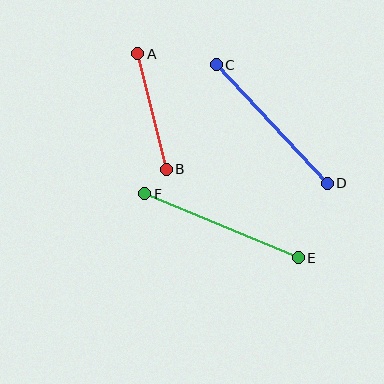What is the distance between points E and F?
The distance is approximately 167 pixels.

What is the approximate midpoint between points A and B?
The midpoint is at approximately (152, 112) pixels.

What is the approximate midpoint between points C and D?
The midpoint is at approximately (272, 124) pixels.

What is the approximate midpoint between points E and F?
The midpoint is at approximately (222, 226) pixels.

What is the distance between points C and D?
The distance is approximately 162 pixels.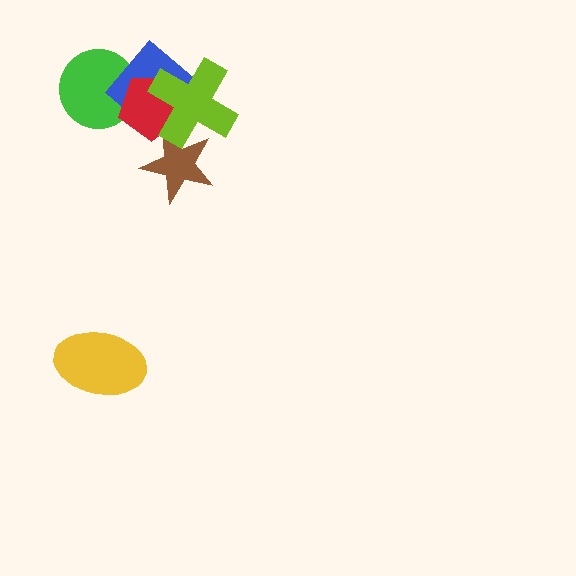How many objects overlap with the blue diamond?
3 objects overlap with the blue diamond.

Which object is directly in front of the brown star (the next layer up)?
The red pentagon is directly in front of the brown star.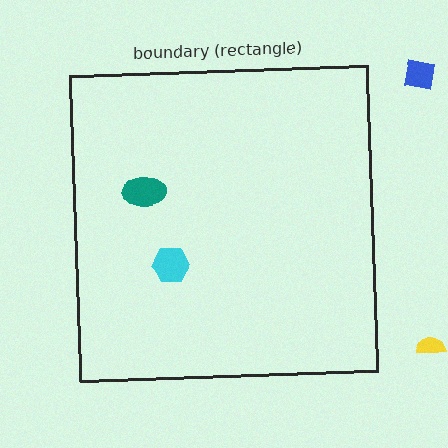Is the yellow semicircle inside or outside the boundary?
Outside.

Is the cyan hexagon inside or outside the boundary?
Inside.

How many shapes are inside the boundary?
2 inside, 2 outside.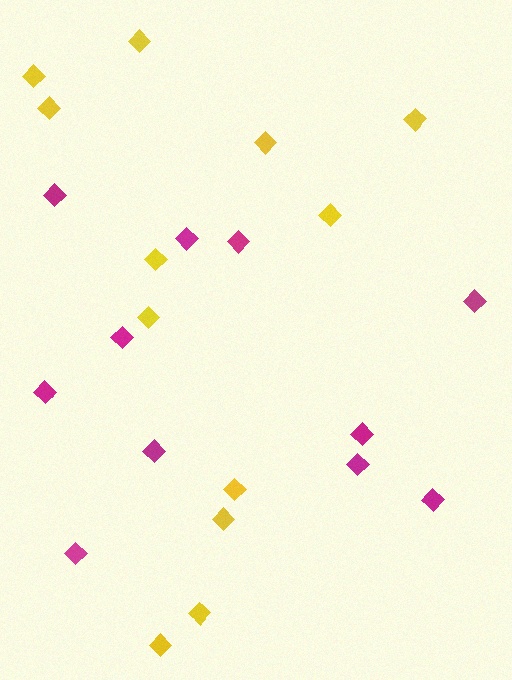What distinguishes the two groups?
There are 2 groups: one group of magenta diamonds (11) and one group of yellow diamonds (12).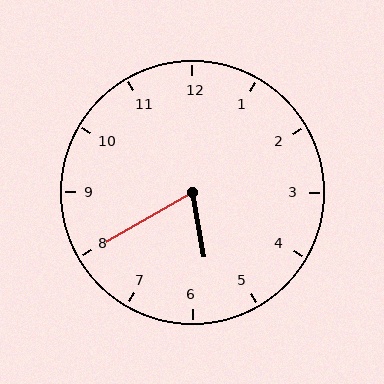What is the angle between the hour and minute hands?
Approximately 70 degrees.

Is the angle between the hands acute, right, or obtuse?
It is acute.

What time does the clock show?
5:40.